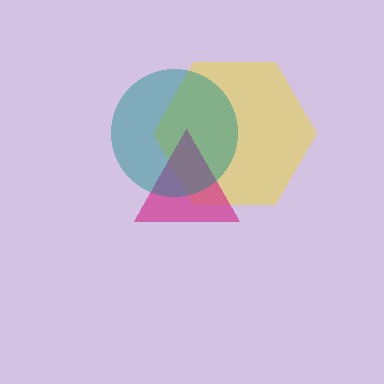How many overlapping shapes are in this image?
There are 3 overlapping shapes in the image.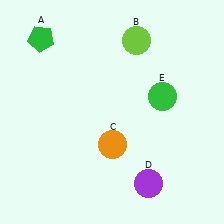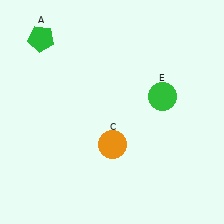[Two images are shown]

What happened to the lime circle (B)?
The lime circle (B) was removed in Image 2. It was in the top-right area of Image 1.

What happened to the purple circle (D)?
The purple circle (D) was removed in Image 2. It was in the bottom-right area of Image 1.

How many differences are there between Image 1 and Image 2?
There are 2 differences between the two images.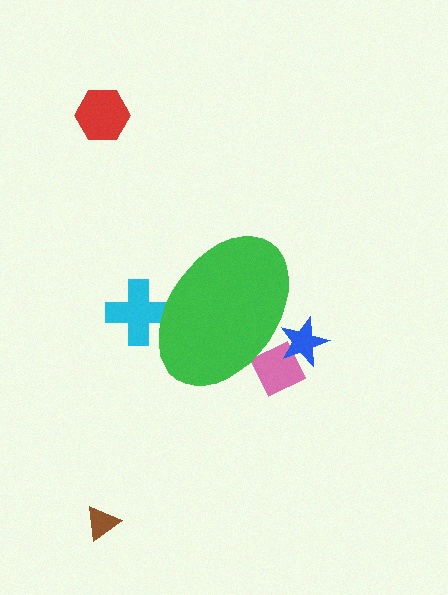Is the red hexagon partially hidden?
No, the red hexagon is fully visible.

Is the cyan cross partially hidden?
Yes, the cyan cross is partially hidden behind the green ellipse.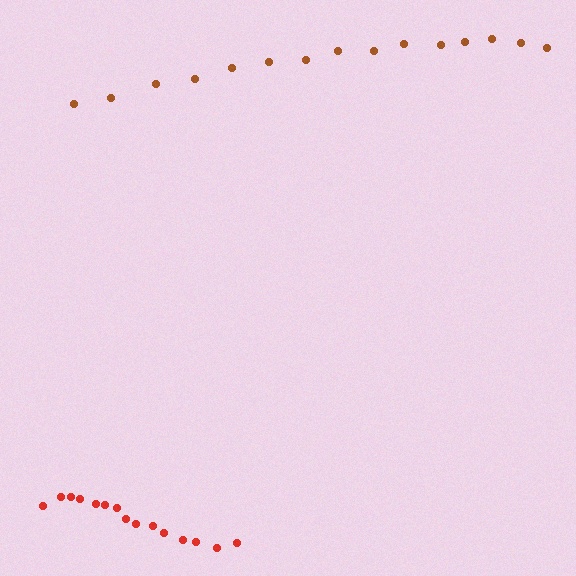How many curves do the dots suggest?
There are 2 distinct paths.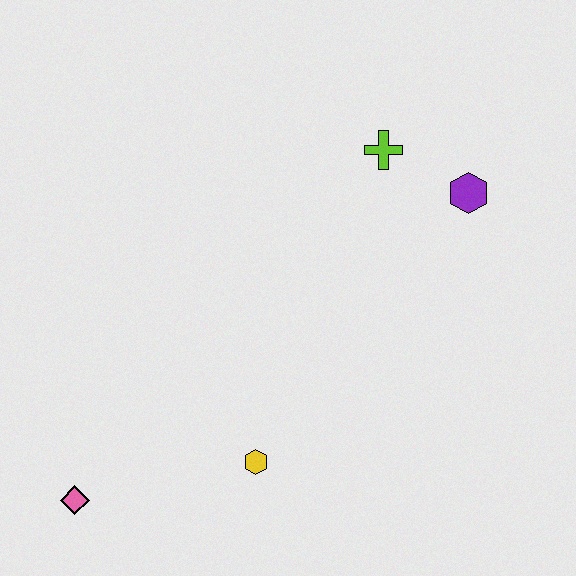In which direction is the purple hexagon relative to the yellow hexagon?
The purple hexagon is above the yellow hexagon.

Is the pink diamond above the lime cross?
No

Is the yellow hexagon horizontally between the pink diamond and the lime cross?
Yes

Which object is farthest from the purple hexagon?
The pink diamond is farthest from the purple hexagon.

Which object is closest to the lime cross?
The purple hexagon is closest to the lime cross.